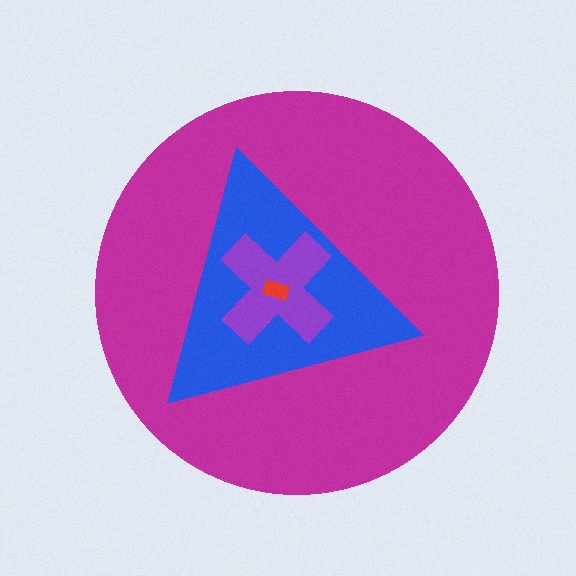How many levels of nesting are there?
4.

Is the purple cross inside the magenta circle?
Yes.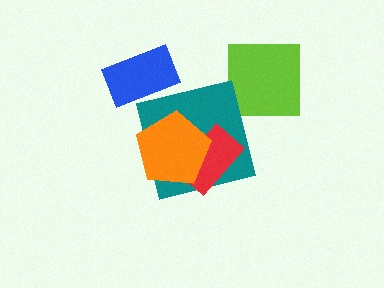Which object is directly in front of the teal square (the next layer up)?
The red rectangle is directly in front of the teal square.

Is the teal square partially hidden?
Yes, it is partially covered by another shape.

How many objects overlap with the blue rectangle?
0 objects overlap with the blue rectangle.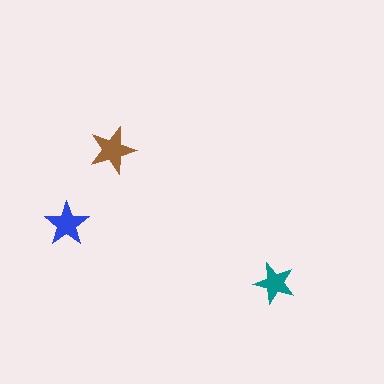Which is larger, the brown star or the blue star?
The brown one.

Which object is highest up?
The brown star is topmost.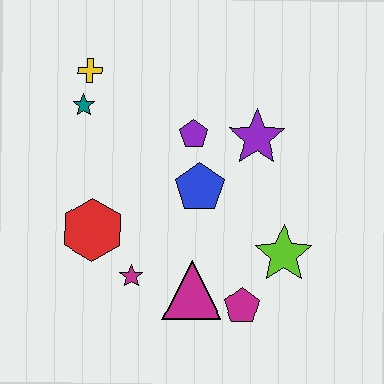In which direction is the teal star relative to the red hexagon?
The teal star is above the red hexagon.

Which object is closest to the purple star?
The purple pentagon is closest to the purple star.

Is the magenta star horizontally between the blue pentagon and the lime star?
No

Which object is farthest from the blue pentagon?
The yellow cross is farthest from the blue pentagon.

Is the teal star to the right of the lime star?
No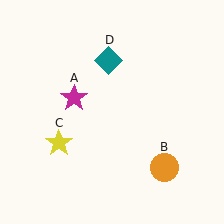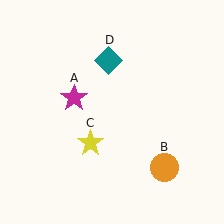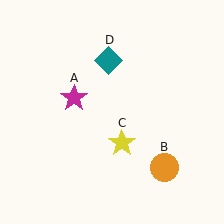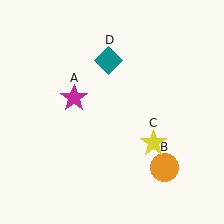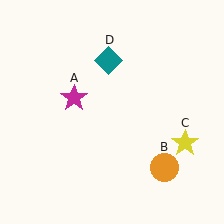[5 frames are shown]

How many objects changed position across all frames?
1 object changed position: yellow star (object C).